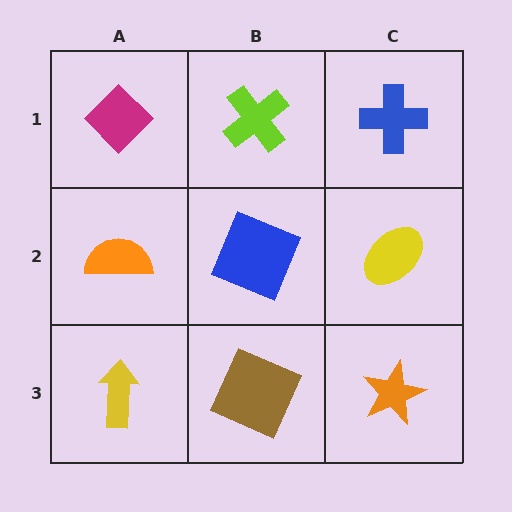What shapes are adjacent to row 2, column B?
A lime cross (row 1, column B), a brown square (row 3, column B), an orange semicircle (row 2, column A), a yellow ellipse (row 2, column C).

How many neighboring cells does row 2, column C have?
3.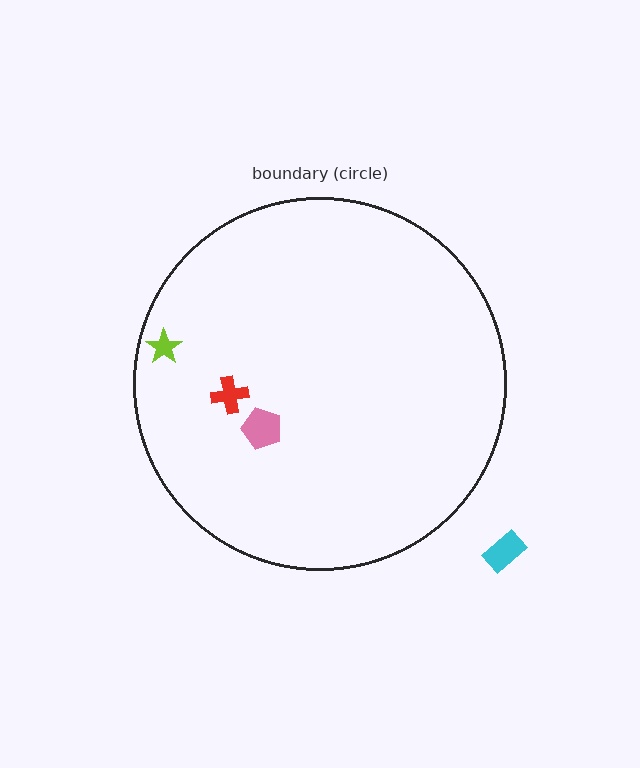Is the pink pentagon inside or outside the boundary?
Inside.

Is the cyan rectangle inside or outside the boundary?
Outside.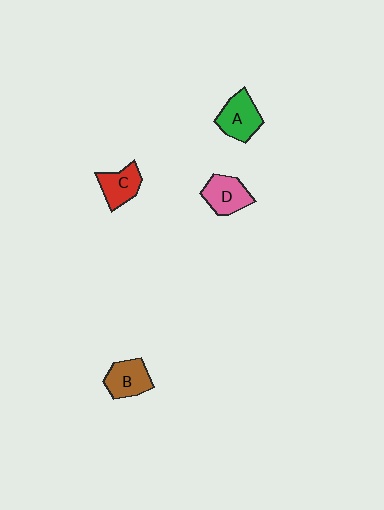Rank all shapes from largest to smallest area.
From largest to smallest: A (green), D (pink), B (brown), C (red).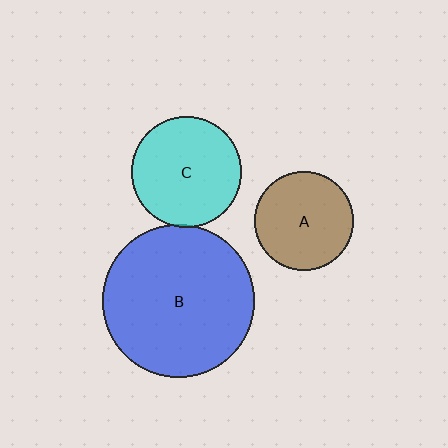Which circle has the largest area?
Circle B (blue).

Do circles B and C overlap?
Yes.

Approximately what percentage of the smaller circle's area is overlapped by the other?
Approximately 5%.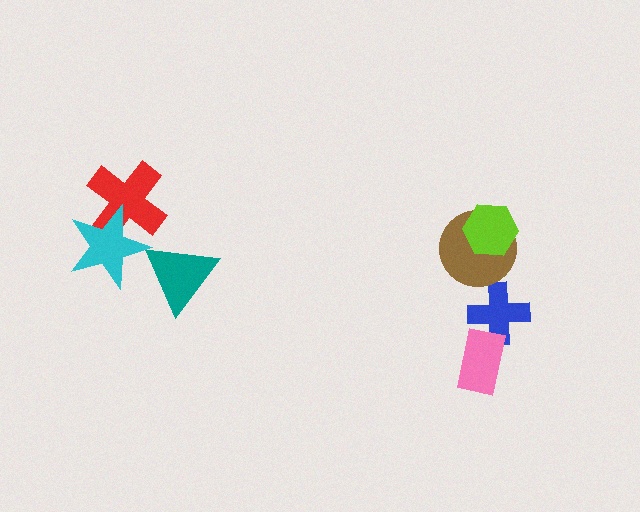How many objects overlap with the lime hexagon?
1 object overlaps with the lime hexagon.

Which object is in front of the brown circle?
The lime hexagon is in front of the brown circle.